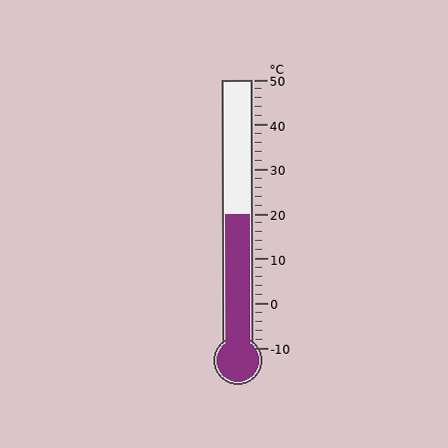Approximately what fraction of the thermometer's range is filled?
The thermometer is filled to approximately 50% of its range.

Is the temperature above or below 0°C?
The temperature is above 0°C.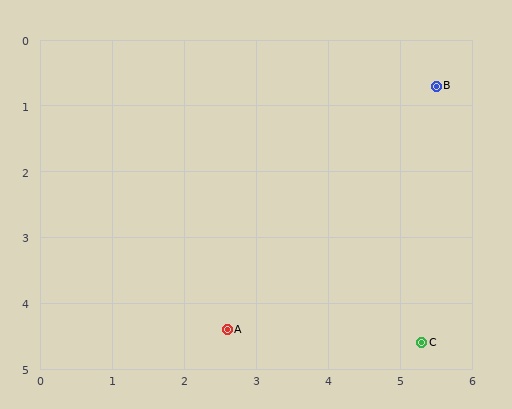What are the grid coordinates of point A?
Point A is at approximately (2.6, 4.4).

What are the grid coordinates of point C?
Point C is at approximately (5.3, 4.6).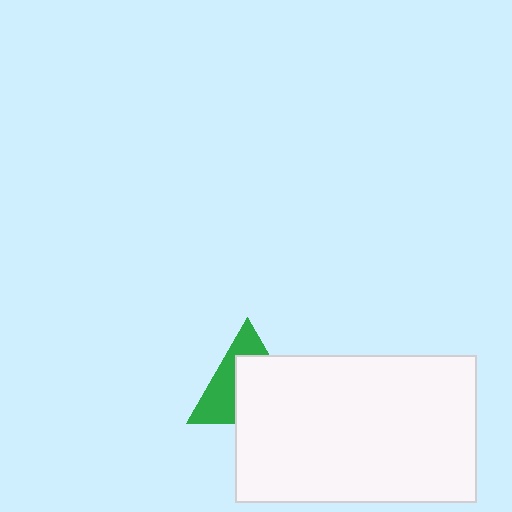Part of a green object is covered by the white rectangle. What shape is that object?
It is a triangle.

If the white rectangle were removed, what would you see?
You would see the complete green triangle.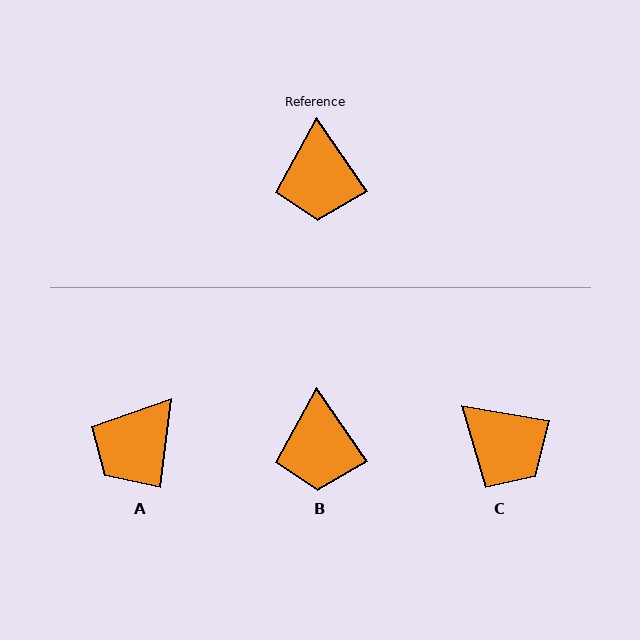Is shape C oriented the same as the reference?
No, it is off by about 46 degrees.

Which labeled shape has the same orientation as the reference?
B.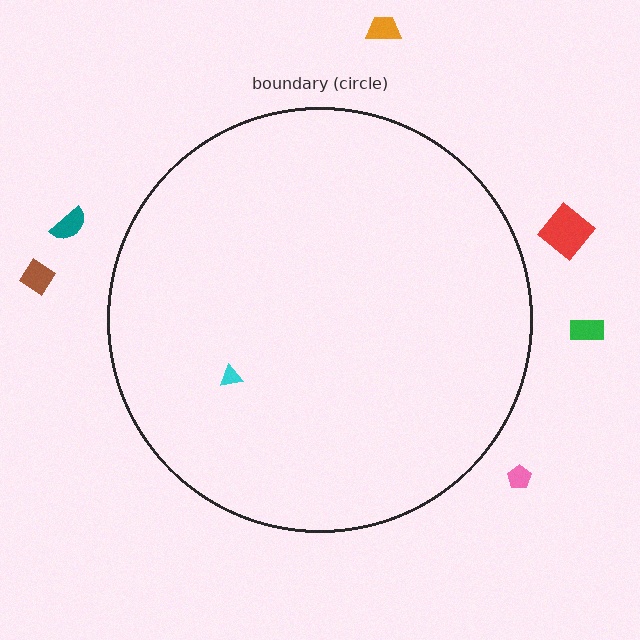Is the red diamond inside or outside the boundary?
Outside.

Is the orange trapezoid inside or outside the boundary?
Outside.